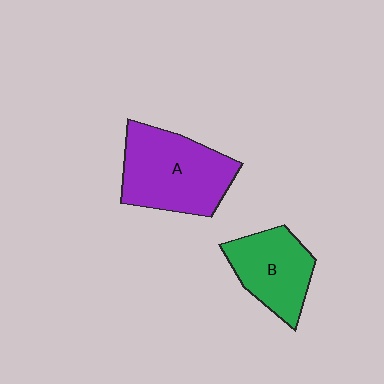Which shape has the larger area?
Shape A (purple).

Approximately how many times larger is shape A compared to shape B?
Approximately 1.4 times.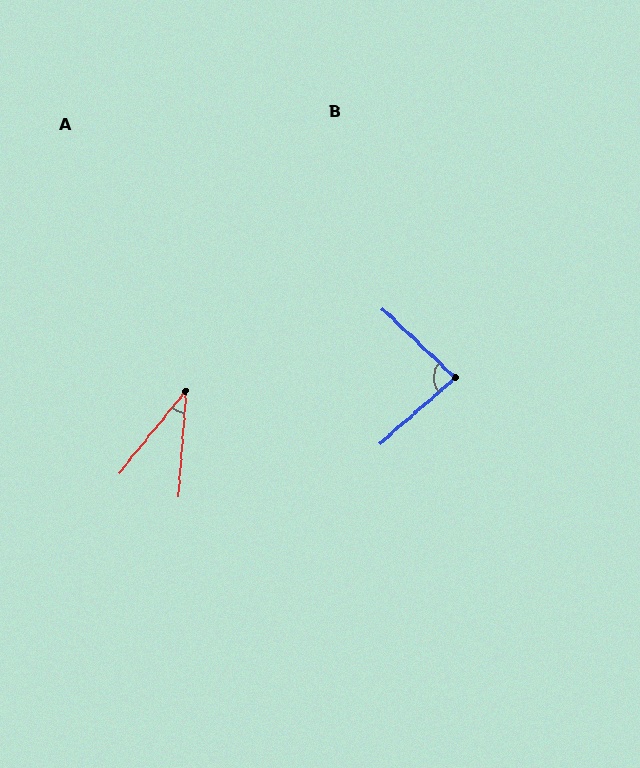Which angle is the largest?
B, at approximately 85 degrees.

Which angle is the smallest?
A, at approximately 35 degrees.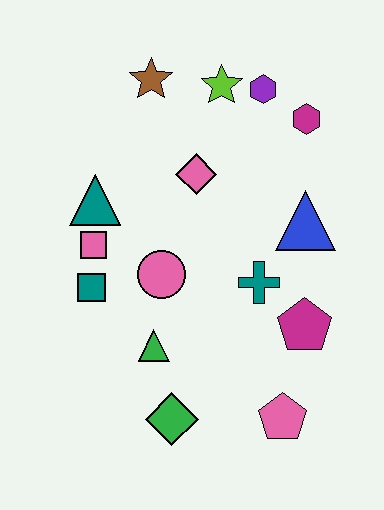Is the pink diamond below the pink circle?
No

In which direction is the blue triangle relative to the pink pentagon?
The blue triangle is above the pink pentagon.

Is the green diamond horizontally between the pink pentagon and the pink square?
Yes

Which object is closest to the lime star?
The purple hexagon is closest to the lime star.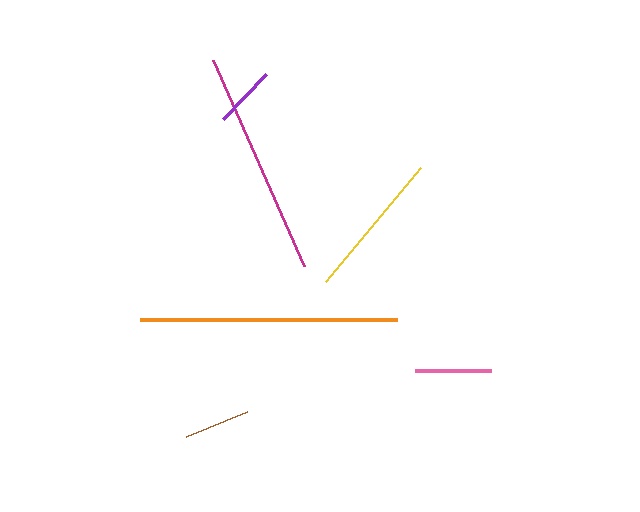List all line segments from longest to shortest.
From longest to shortest: orange, magenta, yellow, pink, brown, purple.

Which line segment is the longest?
The orange line is the longest at approximately 257 pixels.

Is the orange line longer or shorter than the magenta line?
The orange line is longer than the magenta line.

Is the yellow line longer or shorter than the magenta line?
The magenta line is longer than the yellow line.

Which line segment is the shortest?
The purple line is the shortest at approximately 62 pixels.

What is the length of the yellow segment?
The yellow segment is approximately 149 pixels long.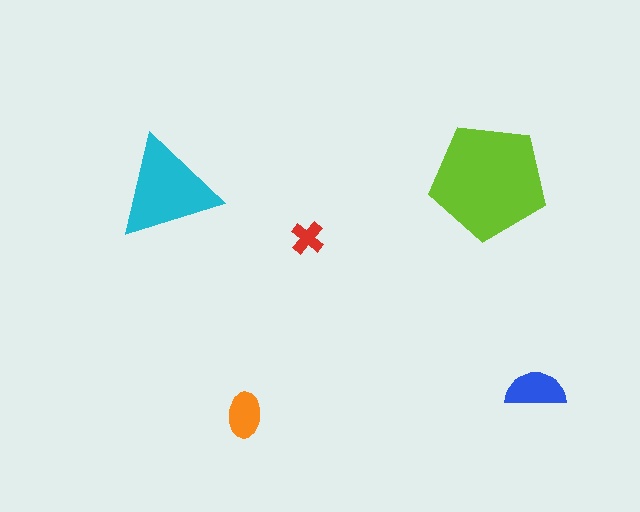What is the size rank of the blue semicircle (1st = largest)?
3rd.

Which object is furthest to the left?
The cyan triangle is leftmost.